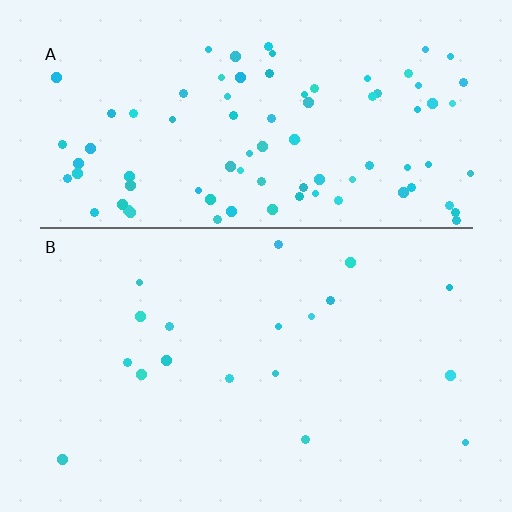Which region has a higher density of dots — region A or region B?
A (the top).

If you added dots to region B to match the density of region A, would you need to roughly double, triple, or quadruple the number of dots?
Approximately quadruple.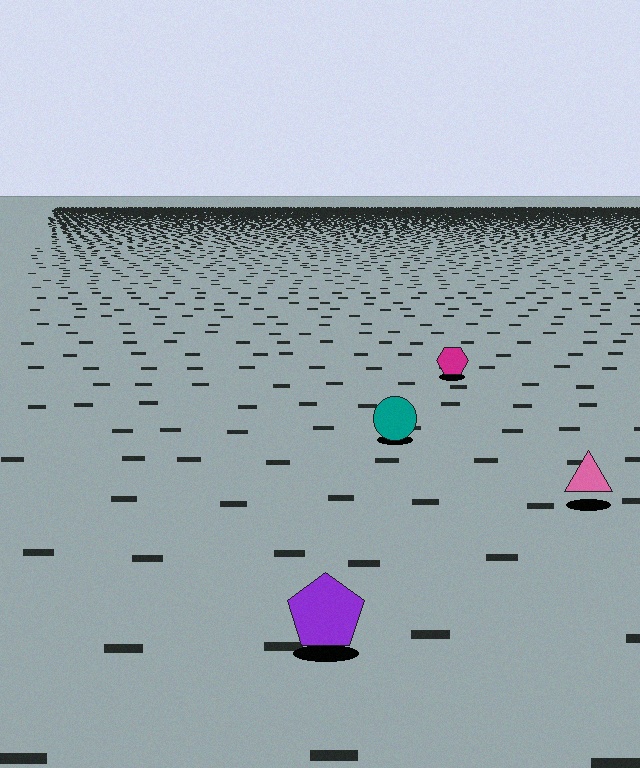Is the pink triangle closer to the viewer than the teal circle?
Yes. The pink triangle is closer — you can tell from the texture gradient: the ground texture is coarser near it.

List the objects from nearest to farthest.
From nearest to farthest: the purple pentagon, the pink triangle, the teal circle, the magenta hexagon.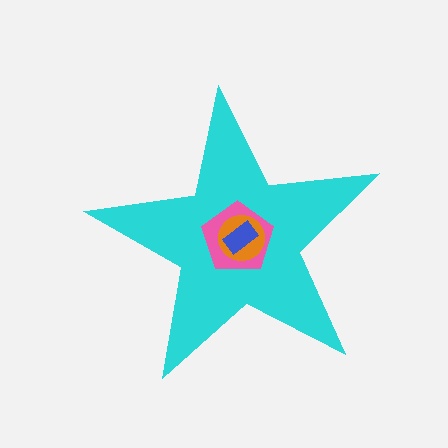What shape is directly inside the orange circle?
The blue rectangle.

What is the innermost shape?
The blue rectangle.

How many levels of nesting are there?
4.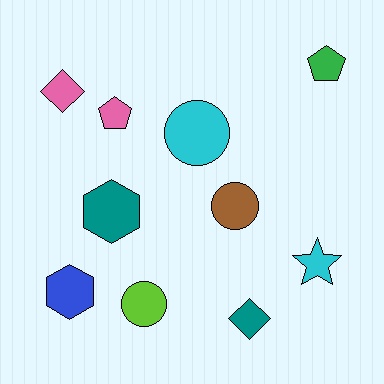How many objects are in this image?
There are 10 objects.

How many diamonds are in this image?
There are 2 diamonds.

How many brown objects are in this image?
There is 1 brown object.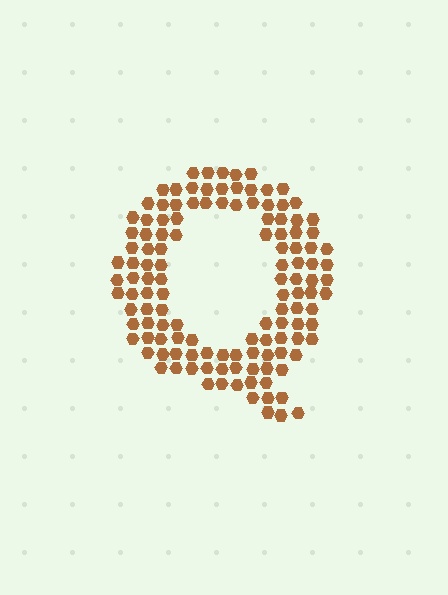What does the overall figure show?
The overall figure shows the letter Q.